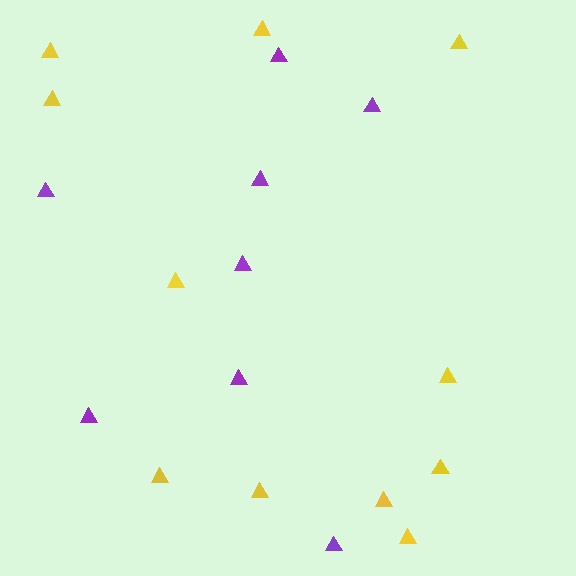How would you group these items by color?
There are 2 groups: one group of yellow triangles (11) and one group of purple triangles (8).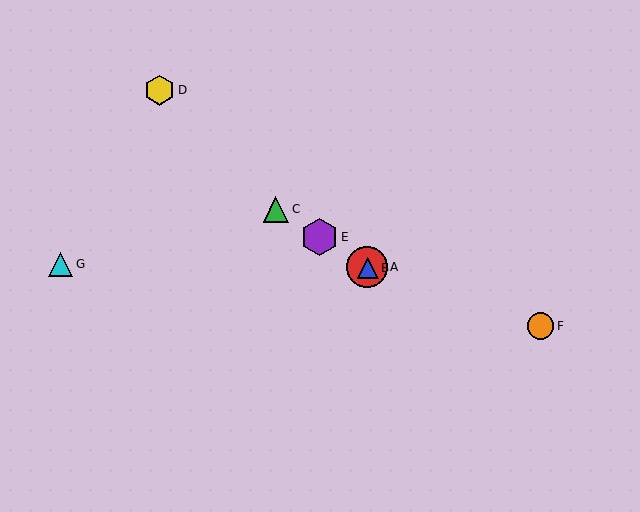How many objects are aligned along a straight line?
4 objects (A, B, C, E) are aligned along a straight line.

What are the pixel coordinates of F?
Object F is at (540, 326).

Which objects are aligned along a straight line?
Objects A, B, C, E are aligned along a straight line.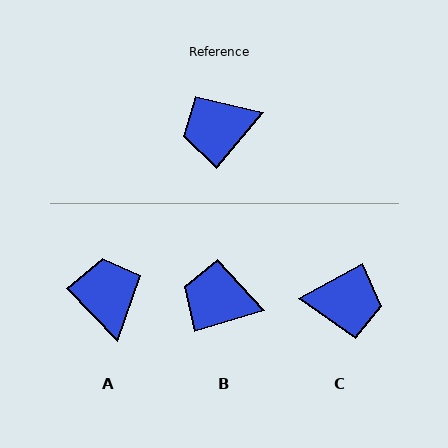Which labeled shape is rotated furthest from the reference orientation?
C, about 158 degrees away.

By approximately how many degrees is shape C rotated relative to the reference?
Approximately 158 degrees counter-clockwise.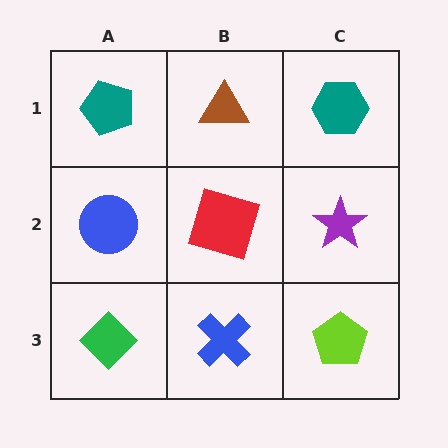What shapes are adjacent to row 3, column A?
A blue circle (row 2, column A), a blue cross (row 3, column B).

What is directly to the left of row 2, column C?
A red square.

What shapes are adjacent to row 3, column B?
A red square (row 2, column B), a green diamond (row 3, column A), a lime pentagon (row 3, column C).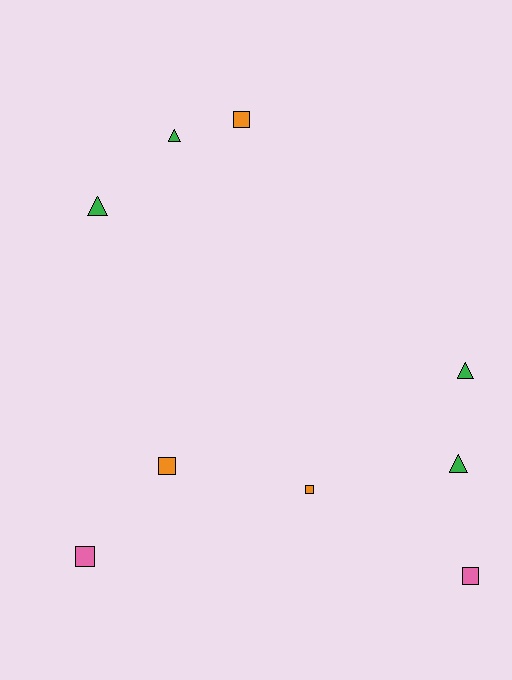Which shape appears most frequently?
Square, with 5 objects.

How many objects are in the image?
There are 9 objects.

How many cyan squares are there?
There are no cyan squares.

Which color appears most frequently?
Green, with 4 objects.